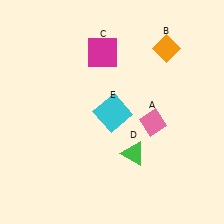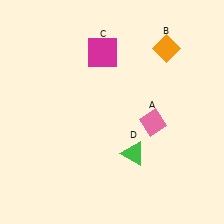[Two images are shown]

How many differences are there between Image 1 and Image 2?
There is 1 difference between the two images.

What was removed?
The cyan square (E) was removed in Image 2.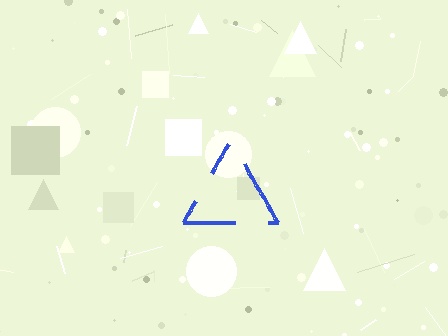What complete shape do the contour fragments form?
The contour fragments form a triangle.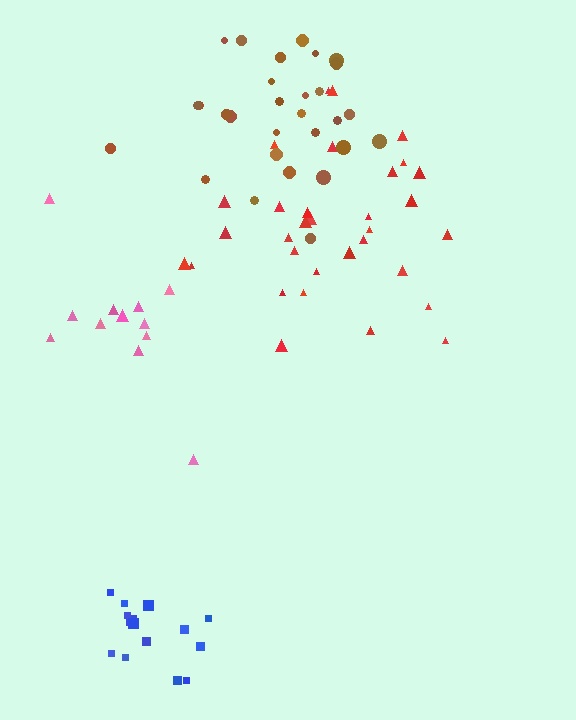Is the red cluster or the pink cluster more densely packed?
Red.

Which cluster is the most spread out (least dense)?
Pink.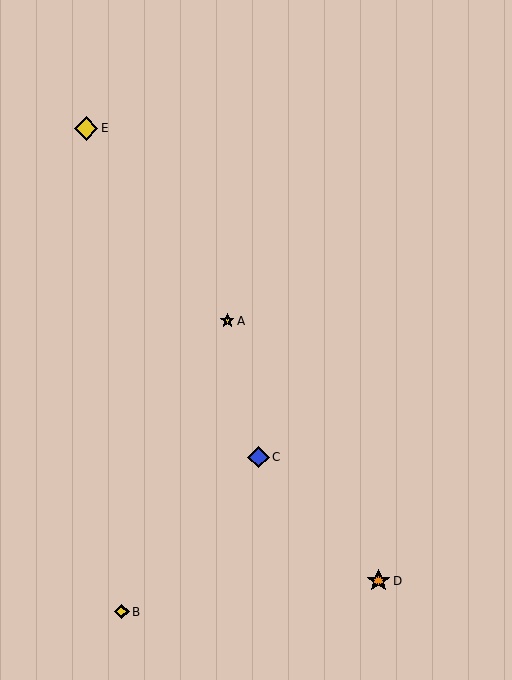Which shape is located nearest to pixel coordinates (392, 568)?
The orange star (labeled D) at (379, 581) is nearest to that location.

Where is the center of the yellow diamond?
The center of the yellow diamond is at (122, 612).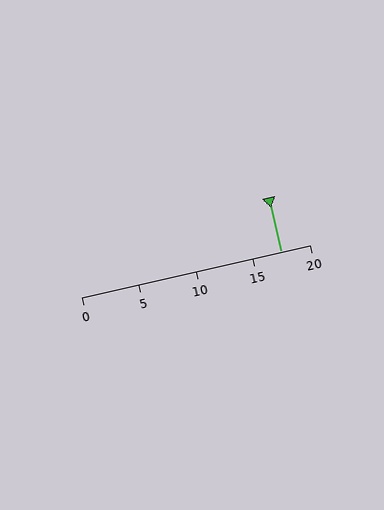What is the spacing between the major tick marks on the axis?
The major ticks are spaced 5 apart.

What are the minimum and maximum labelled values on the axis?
The axis runs from 0 to 20.